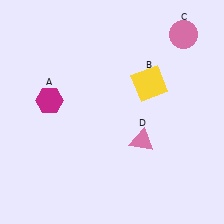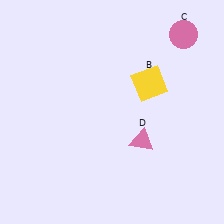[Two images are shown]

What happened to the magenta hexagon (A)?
The magenta hexagon (A) was removed in Image 2. It was in the top-left area of Image 1.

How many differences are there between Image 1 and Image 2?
There is 1 difference between the two images.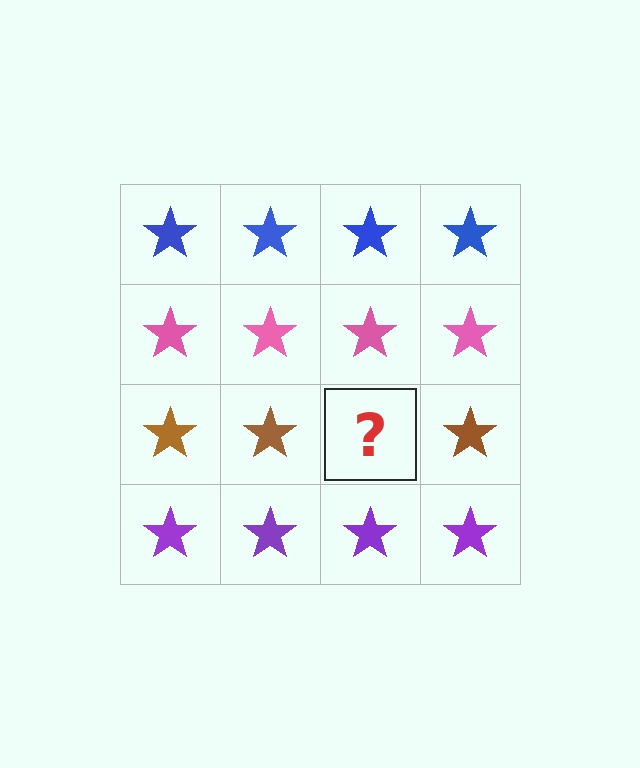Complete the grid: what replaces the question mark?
The question mark should be replaced with a brown star.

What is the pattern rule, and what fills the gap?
The rule is that each row has a consistent color. The gap should be filled with a brown star.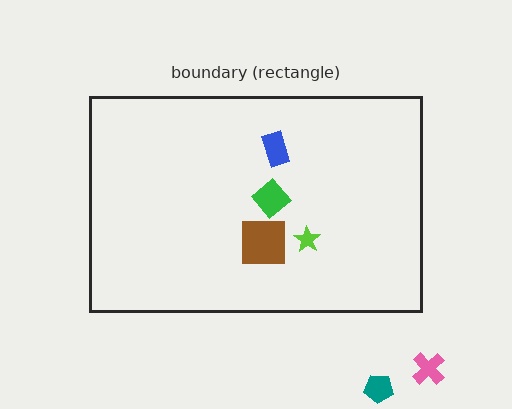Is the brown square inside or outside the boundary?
Inside.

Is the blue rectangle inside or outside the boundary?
Inside.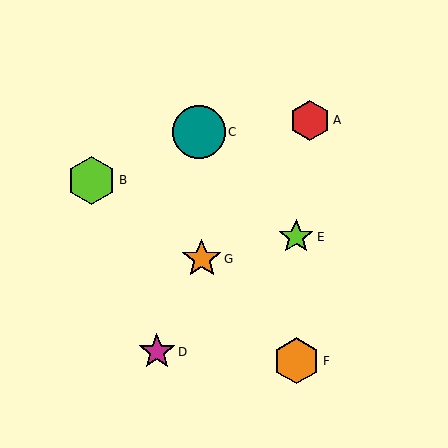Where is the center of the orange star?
The center of the orange star is at (202, 259).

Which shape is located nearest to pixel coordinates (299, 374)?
The orange hexagon (labeled F) at (296, 361) is nearest to that location.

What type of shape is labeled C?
Shape C is a teal circle.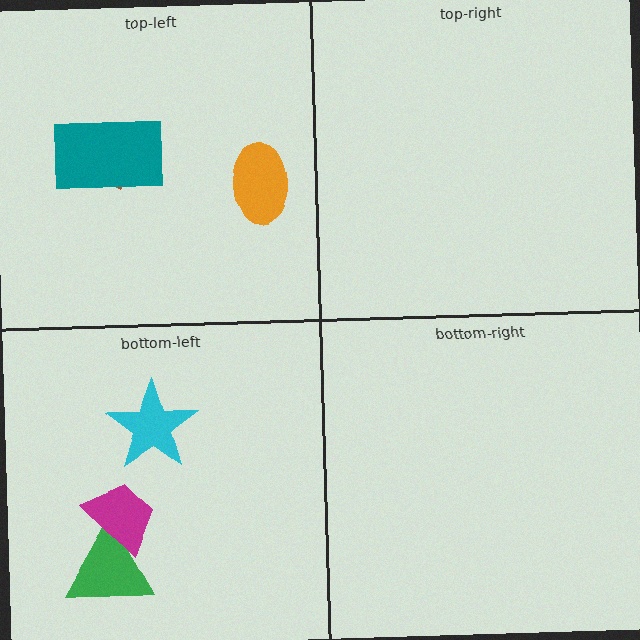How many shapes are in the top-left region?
3.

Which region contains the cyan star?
The bottom-left region.